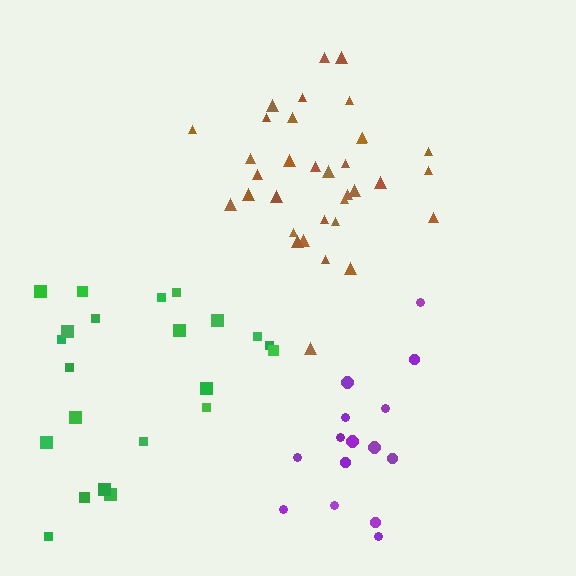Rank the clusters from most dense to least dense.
brown, purple, green.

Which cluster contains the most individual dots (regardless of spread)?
Brown (34).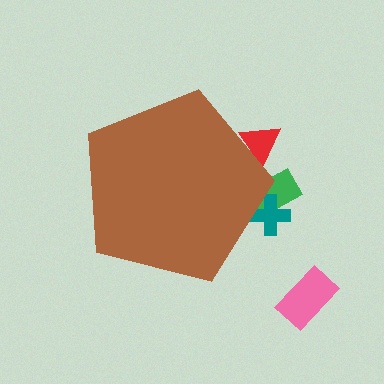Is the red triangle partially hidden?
Yes, the red triangle is partially hidden behind the brown pentagon.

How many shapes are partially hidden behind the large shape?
4 shapes are partially hidden.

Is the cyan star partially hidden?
Yes, the cyan star is partially hidden behind the brown pentagon.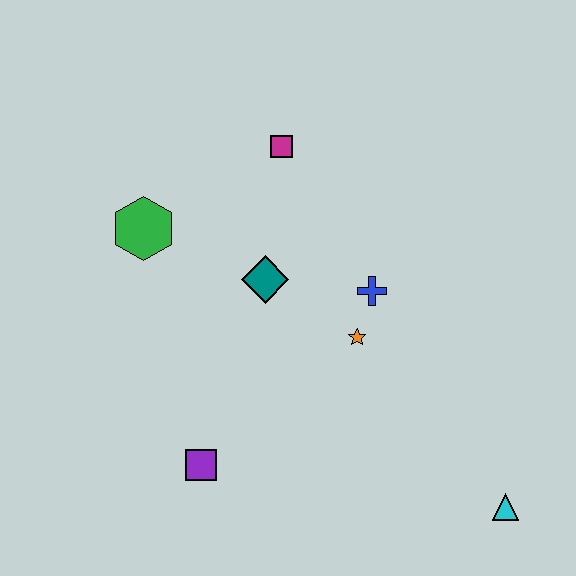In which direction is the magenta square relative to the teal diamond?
The magenta square is above the teal diamond.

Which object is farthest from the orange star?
The green hexagon is farthest from the orange star.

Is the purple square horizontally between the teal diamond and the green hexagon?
Yes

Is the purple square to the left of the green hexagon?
No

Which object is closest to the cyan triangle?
The orange star is closest to the cyan triangle.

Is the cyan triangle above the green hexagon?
No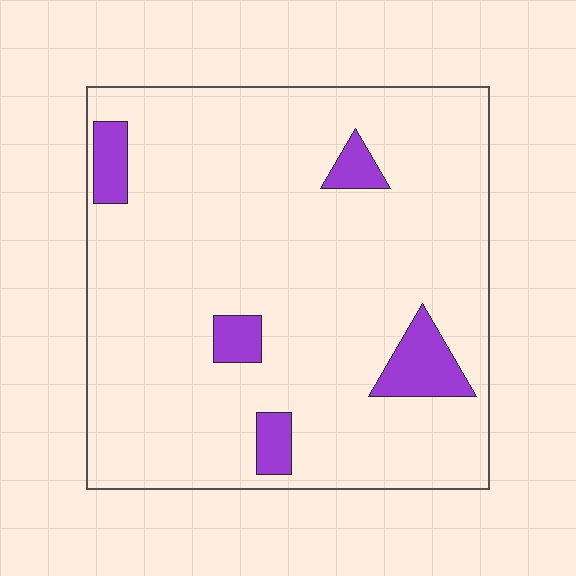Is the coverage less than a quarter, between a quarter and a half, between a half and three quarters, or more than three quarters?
Less than a quarter.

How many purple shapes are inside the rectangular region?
5.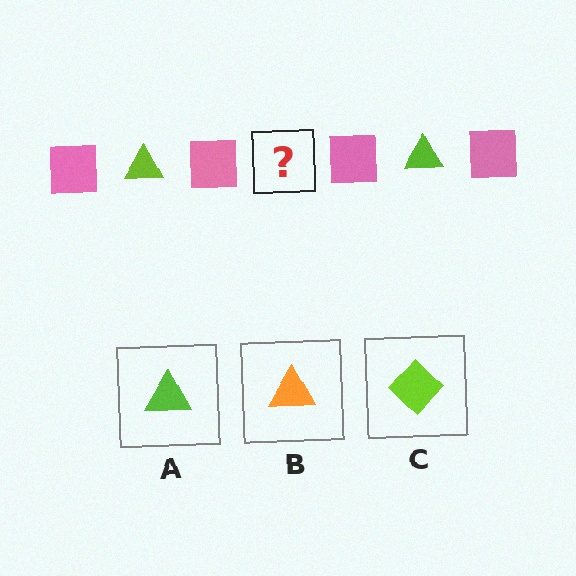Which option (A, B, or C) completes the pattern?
A.